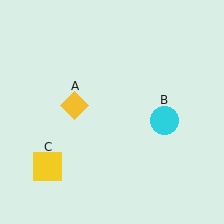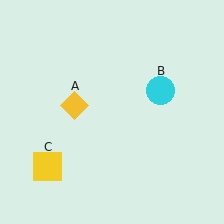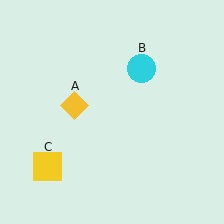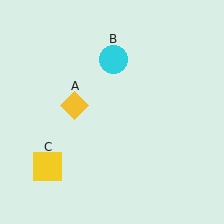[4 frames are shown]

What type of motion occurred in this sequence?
The cyan circle (object B) rotated counterclockwise around the center of the scene.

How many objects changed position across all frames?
1 object changed position: cyan circle (object B).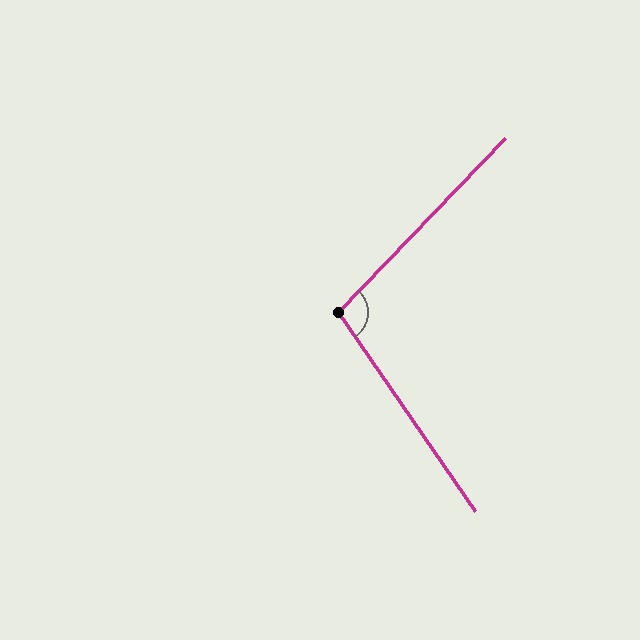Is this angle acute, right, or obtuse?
It is obtuse.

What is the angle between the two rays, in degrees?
Approximately 102 degrees.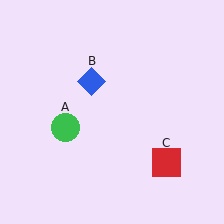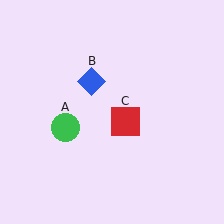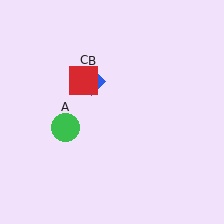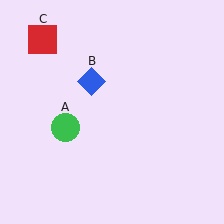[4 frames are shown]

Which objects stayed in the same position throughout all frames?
Green circle (object A) and blue diamond (object B) remained stationary.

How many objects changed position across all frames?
1 object changed position: red square (object C).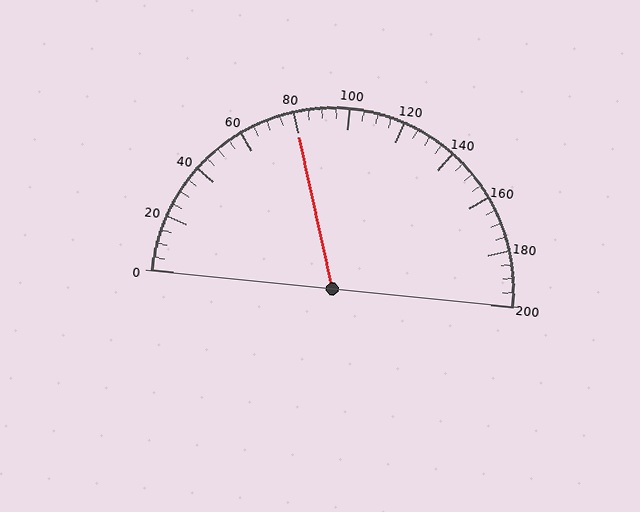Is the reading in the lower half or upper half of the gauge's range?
The reading is in the lower half of the range (0 to 200).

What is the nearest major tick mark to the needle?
The nearest major tick mark is 80.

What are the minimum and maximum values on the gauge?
The gauge ranges from 0 to 200.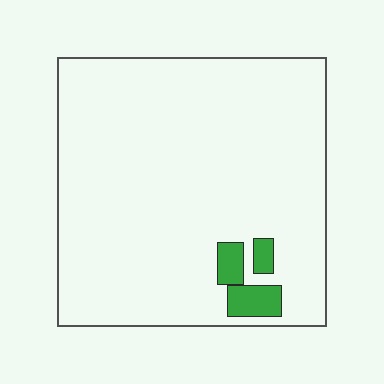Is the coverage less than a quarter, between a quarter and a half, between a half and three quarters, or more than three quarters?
Less than a quarter.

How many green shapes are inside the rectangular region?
3.